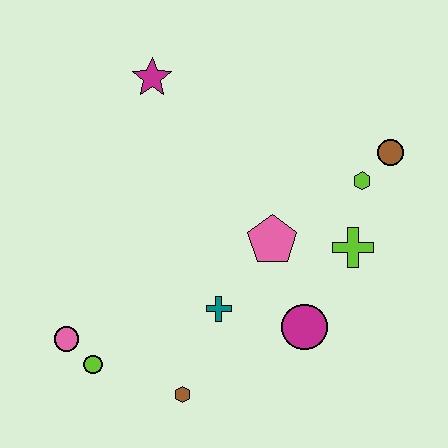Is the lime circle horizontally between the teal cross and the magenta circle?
No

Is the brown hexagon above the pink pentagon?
No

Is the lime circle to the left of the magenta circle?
Yes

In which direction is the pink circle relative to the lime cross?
The pink circle is to the left of the lime cross.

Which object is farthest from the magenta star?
The brown hexagon is farthest from the magenta star.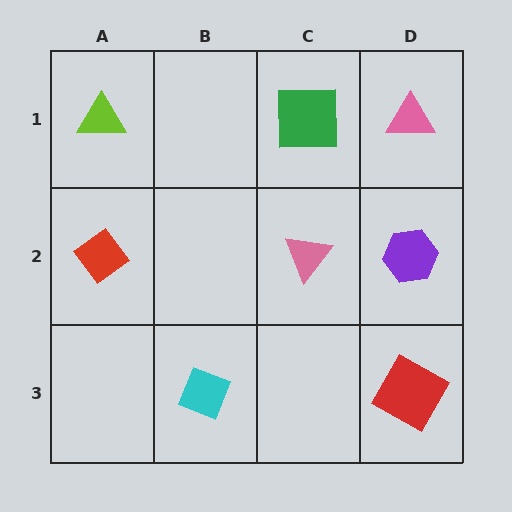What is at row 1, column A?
A lime triangle.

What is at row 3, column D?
A red square.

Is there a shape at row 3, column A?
No, that cell is empty.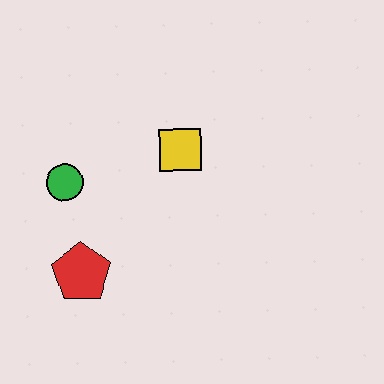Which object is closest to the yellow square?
The green circle is closest to the yellow square.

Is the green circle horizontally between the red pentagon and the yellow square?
No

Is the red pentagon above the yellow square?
No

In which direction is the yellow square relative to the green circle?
The yellow square is to the right of the green circle.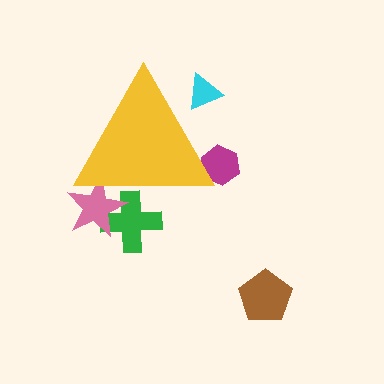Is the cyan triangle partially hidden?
Yes, the cyan triangle is partially hidden behind the yellow triangle.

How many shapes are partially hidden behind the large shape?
4 shapes are partially hidden.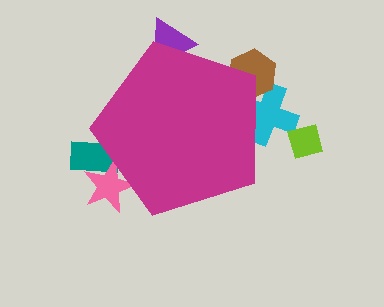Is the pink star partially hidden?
Yes, the pink star is partially hidden behind the magenta pentagon.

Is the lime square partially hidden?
No, the lime square is fully visible.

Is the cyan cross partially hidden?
Yes, the cyan cross is partially hidden behind the magenta pentagon.